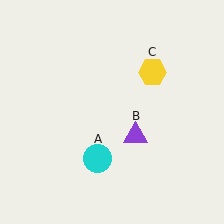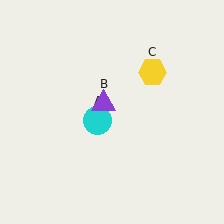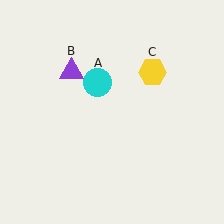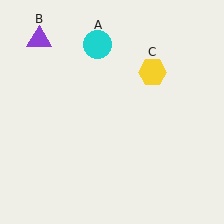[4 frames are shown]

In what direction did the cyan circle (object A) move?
The cyan circle (object A) moved up.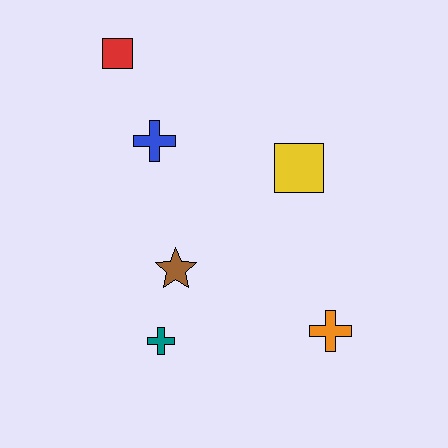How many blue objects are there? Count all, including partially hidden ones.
There is 1 blue object.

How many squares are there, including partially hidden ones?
There are 2 squares.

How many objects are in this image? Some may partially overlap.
There are 6 objects.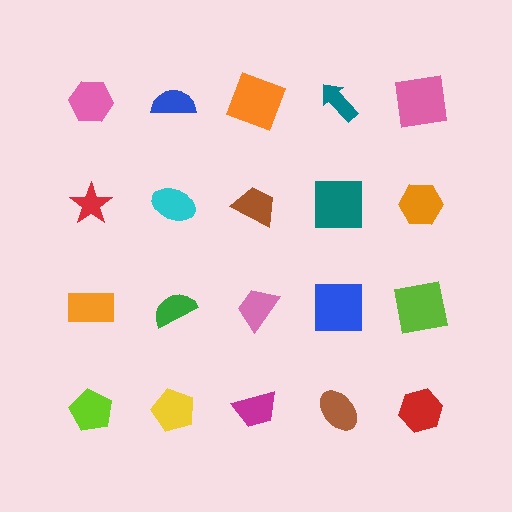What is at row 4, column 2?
A yellow pentagon.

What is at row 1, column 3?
An orange square.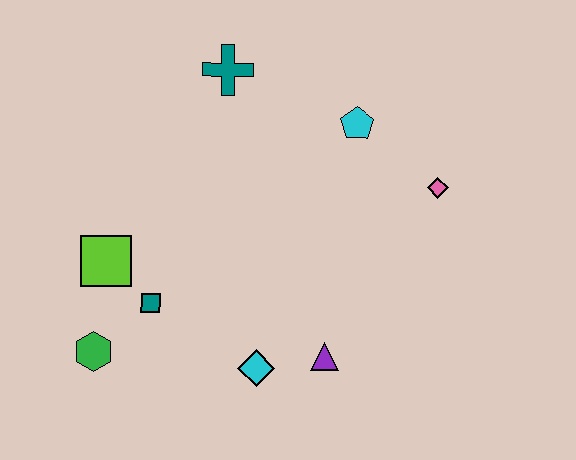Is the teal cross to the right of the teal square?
Yes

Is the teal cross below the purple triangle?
No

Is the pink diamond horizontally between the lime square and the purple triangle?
No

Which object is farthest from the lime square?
The pink diamond is farthest from the lime square.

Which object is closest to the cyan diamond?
The purple triangle is closest to the cyan diamond.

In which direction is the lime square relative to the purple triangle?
The lime square is to the left of the purple triangle.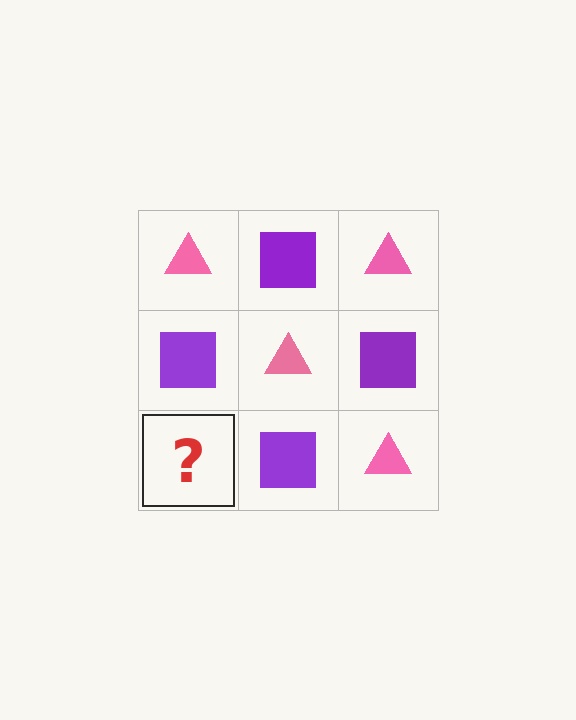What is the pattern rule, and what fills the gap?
The rule is that it alternates pink triangle and purple square in a checkerboard pattern. The gap should be filled with a pink triangle.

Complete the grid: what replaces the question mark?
The question mark should be replaced with a pink triangle.